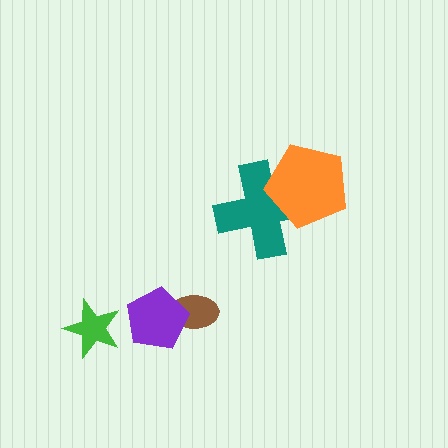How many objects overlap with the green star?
0 objects overlap with the green star.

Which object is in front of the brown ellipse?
The purple pentagon is in front of the brown ellipse.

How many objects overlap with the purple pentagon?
1 object overlaps with the purple pentagon.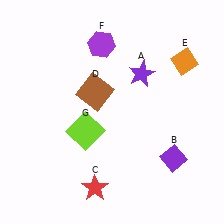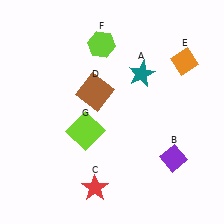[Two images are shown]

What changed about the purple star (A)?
In Image 1, A is purple. In Image 2, it changed to teal.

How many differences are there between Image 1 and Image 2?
There are 2 differences between the two images.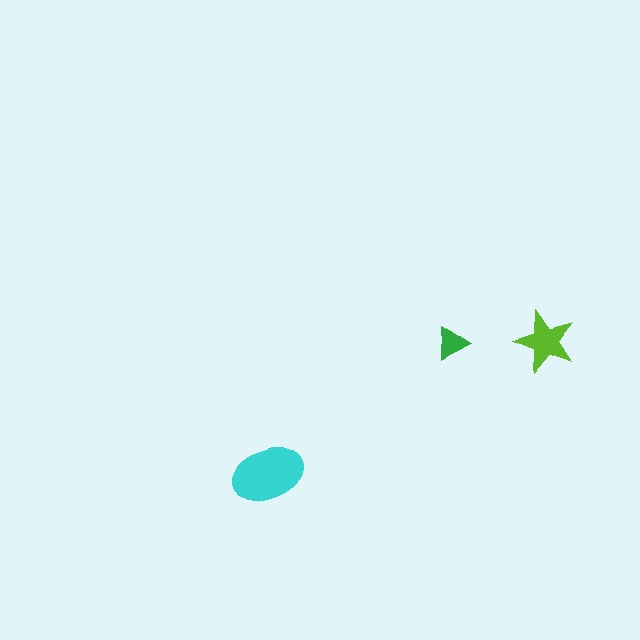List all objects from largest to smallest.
The cyan ellipse, the lime star, the green triangle.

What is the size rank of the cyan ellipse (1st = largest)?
1st.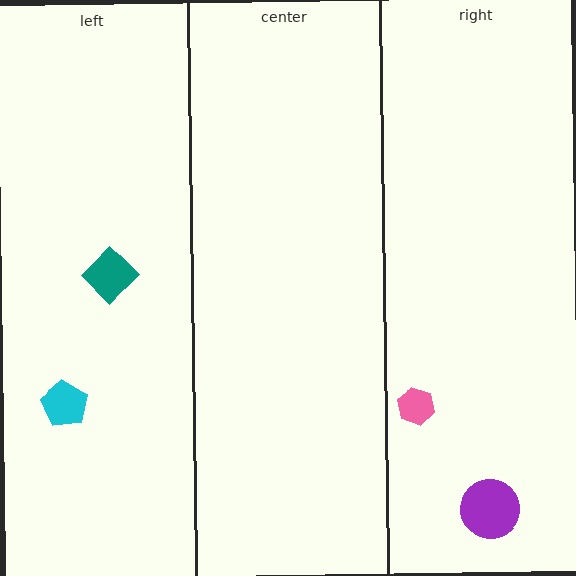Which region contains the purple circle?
The right region.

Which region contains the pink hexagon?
The right region.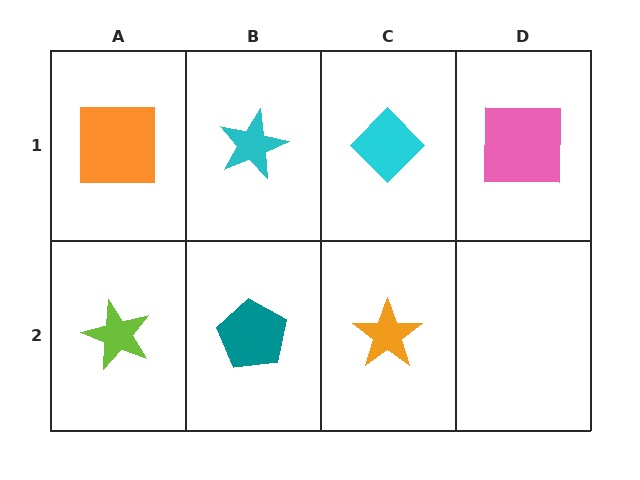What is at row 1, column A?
An orange square.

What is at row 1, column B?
A cyan star.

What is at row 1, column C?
A cyan diamond.